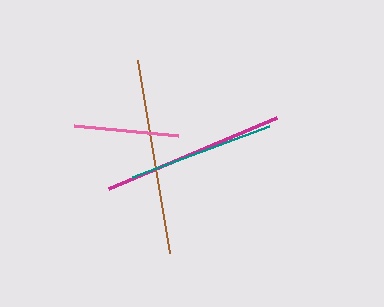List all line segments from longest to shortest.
From longest to shortest: brown, magenta, teal, pink.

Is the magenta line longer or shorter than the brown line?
The brown line is longer than the magenta line.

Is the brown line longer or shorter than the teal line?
The brown line is longer than the teal line.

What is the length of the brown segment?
The brown segment is approximately 195 pixels long.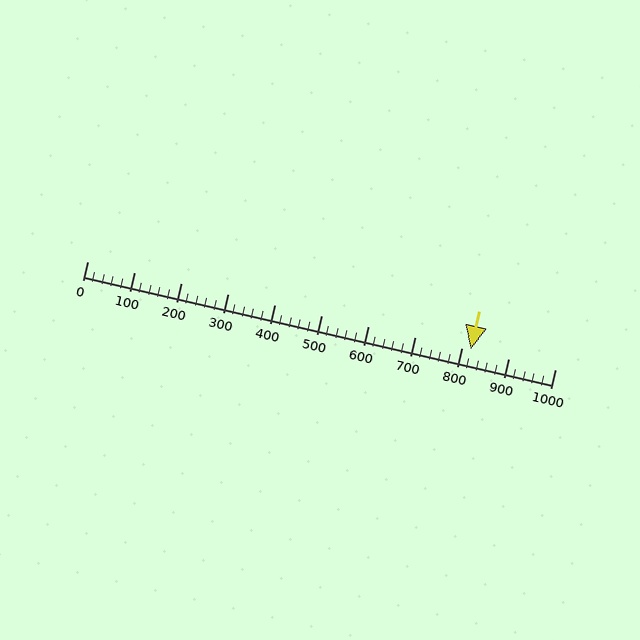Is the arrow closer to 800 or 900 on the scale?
The arrow is closer to 800.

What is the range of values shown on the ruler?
The ruler shows values from 0 to 1000.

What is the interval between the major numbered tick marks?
The major tick marks are spaced 100 units apart.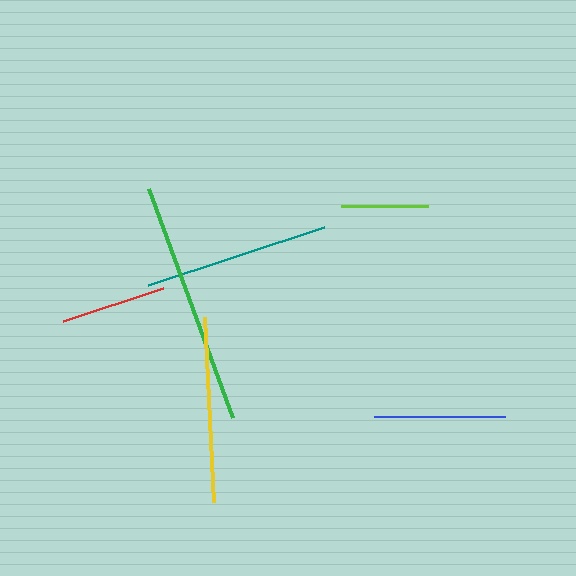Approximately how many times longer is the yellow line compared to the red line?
The yellow line is approximately 1.8 times the length of the red line.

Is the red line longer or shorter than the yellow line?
The yellow line is longer than the red line.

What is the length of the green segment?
The green segment is approximately 244 pixels long.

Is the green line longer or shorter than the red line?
The green line is longer than the red line.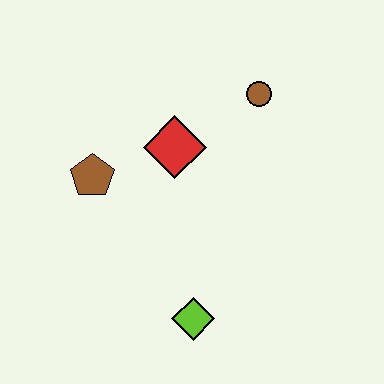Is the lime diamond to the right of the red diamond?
Yes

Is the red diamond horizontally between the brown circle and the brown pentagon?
Yes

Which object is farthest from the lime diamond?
The brown circle is farthest from the lime diamond.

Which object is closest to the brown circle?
The red diamond is closest to the brown circle.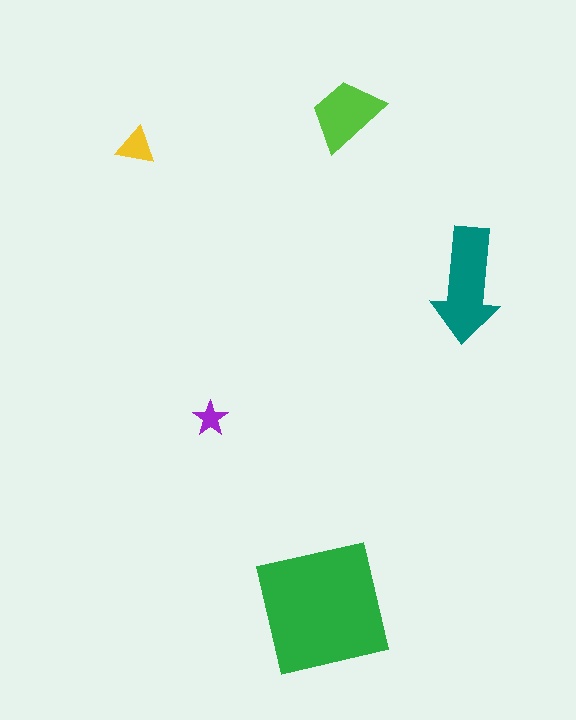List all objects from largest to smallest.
The green square, the teal arrow, the lime trapezoid, the yellow triangle, the purple star.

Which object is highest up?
The lime trapezoid is topmost.